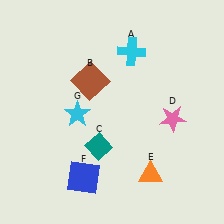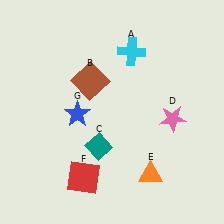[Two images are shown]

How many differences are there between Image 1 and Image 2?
There are 2 differences between the two images.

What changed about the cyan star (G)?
In Image 1, G is cyan. In Image 2, it changed to blue.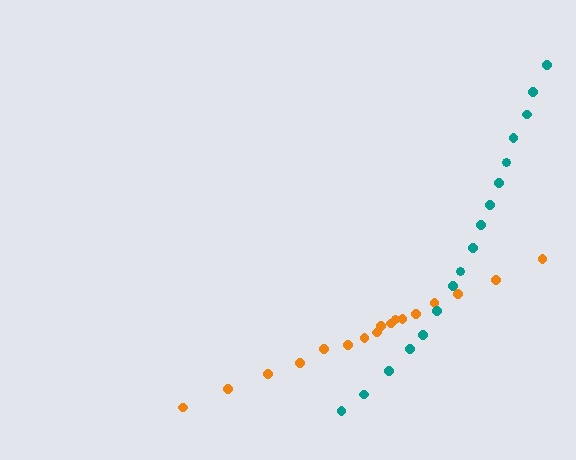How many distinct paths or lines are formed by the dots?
There are 2 distinct paths.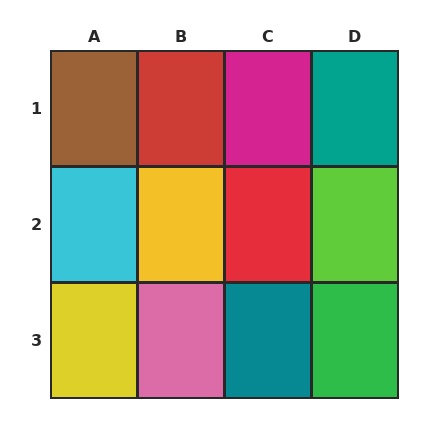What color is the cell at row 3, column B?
Pink.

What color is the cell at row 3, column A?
Yellow.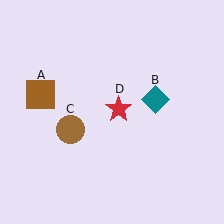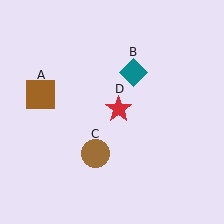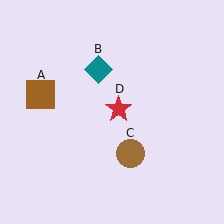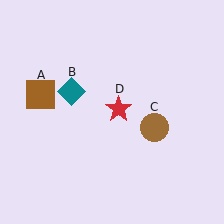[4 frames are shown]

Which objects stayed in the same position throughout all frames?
Brown square (object A) and red star (object D) remained stationary.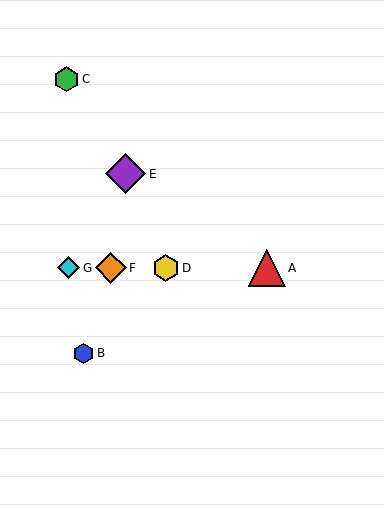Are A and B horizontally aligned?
No, A is at y≈268 and B is at y≈353.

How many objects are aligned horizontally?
4 objects (A, D, F, G) are aligned horizontally.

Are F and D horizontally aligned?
Yes, both are at y≈268.